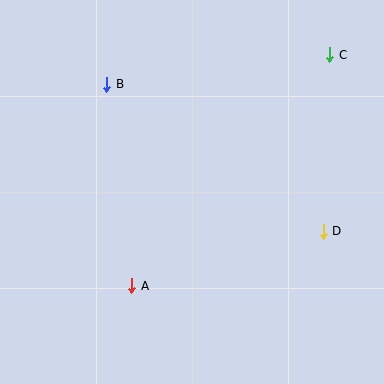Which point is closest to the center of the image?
Point A at (132, 286) is closest to the center.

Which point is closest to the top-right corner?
Point C is closest to the top-right corner.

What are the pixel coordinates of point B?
Point B is at (107, 84).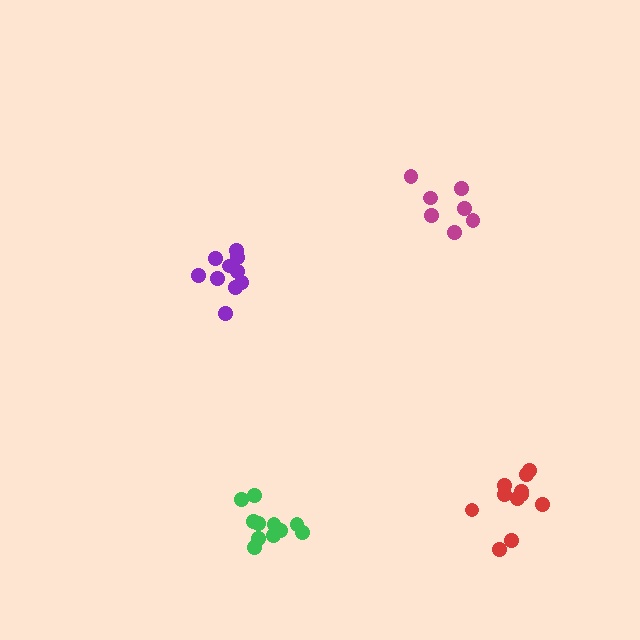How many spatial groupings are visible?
There are 4 spatial groupings.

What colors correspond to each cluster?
The clusters are colored: purple, magenta, red, green.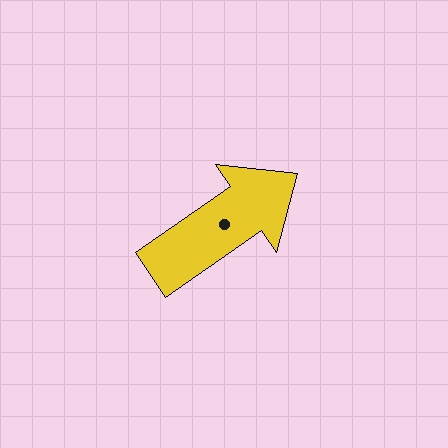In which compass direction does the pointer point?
Northeast.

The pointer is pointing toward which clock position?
Roughly 2 o'clock.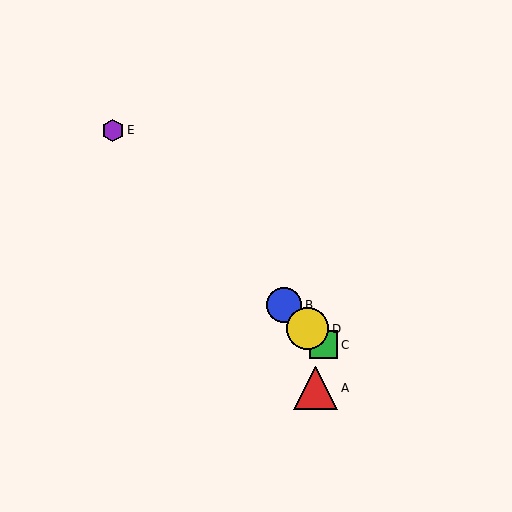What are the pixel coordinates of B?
Object B is at (284, 305).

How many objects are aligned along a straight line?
4 objects (B, C, D, E) are aligned along a straight line.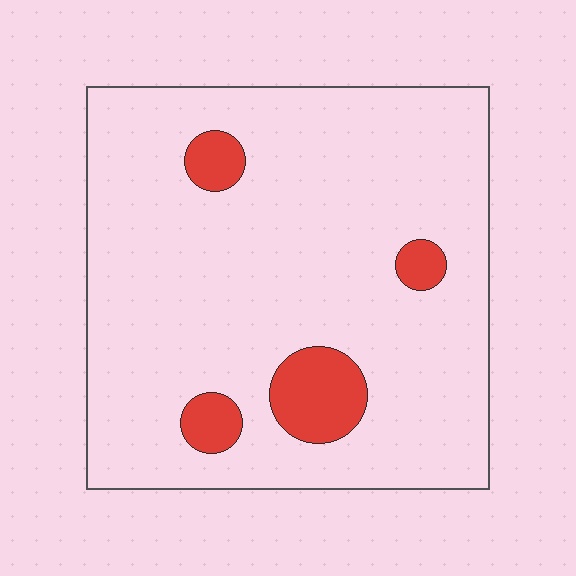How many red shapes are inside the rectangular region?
4.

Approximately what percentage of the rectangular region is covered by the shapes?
Approximately 10%.